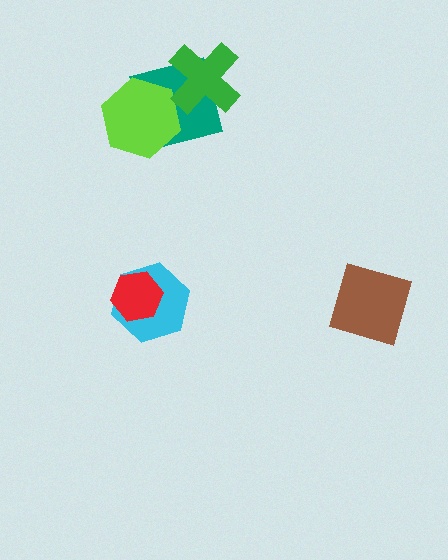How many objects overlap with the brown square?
0 objects overlap with the brown square.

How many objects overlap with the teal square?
2 objects overlap with the teal square.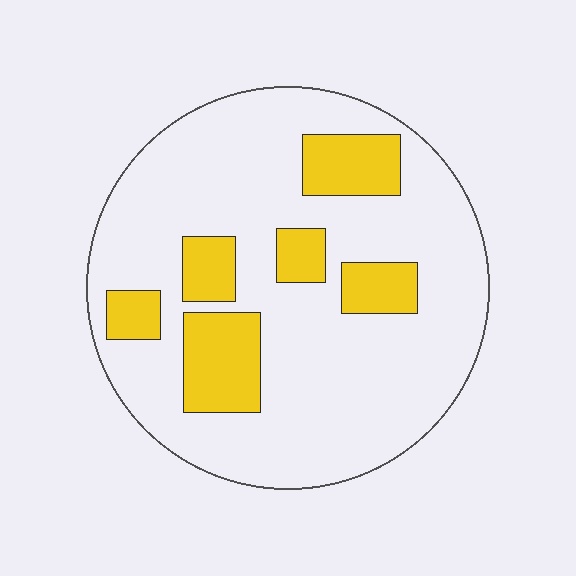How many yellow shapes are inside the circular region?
6.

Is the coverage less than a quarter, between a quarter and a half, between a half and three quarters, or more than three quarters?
Less than a quarter.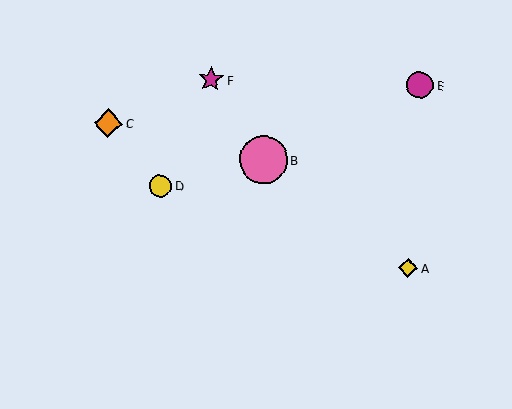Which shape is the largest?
The pink circle (labeled B) is the largest.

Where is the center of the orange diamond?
The center of the orange diamond is at (108, 123).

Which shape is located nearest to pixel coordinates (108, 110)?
The orange diamond (labeled C) at (108, 123) is nearest to that location.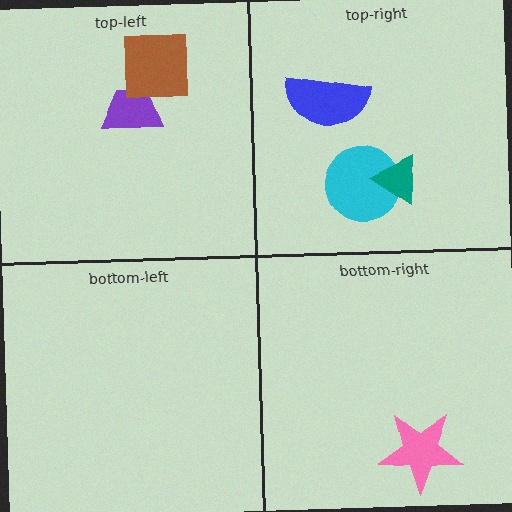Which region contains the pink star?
The bottom-right region.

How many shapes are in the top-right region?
3.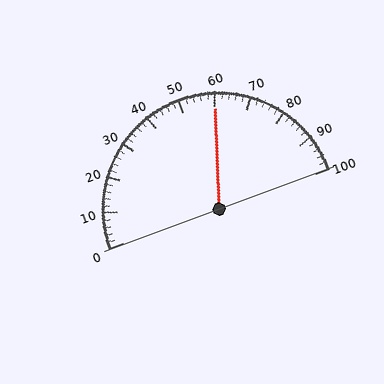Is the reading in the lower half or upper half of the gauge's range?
The reading is in the upper half of the range (0 to 100).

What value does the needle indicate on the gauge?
The needle indicates approximately 60.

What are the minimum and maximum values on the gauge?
The gauge ranges from 0 to 100.